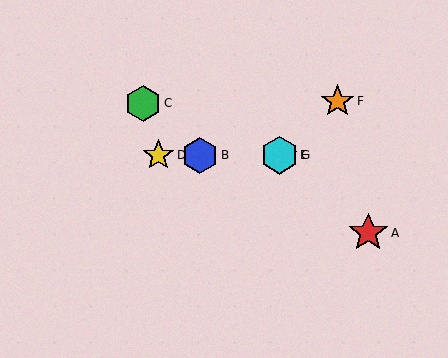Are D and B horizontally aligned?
Yes, both are at y≈155.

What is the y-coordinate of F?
Object F is at y≈101.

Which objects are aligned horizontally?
Objects B, D, E, G are aligned horizontally.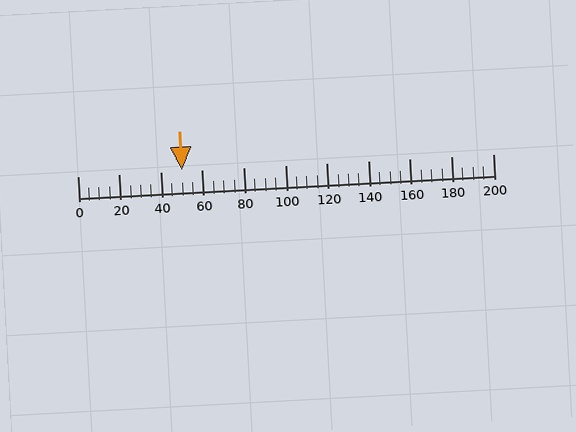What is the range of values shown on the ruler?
The ruler shows values from 0 to 200.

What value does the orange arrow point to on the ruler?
The orange arrow points to approximately 50.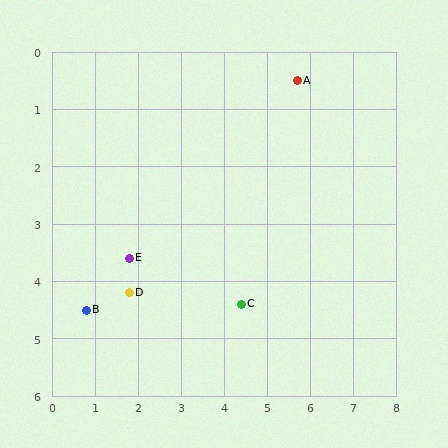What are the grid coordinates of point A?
Point A is at approximately (5.7, 0.5).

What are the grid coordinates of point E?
Point E is at approximately (1.8, 3.6).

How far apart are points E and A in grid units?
Points E and A are about 5.0 grid units apart.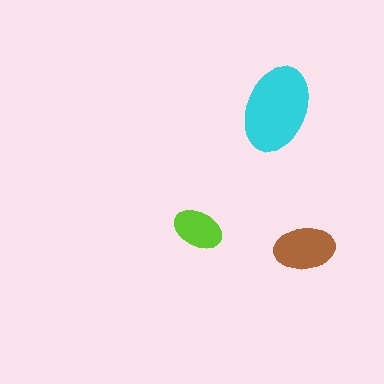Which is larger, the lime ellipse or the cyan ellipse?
The cyan one.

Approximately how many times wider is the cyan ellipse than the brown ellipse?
About 1.5 times wider.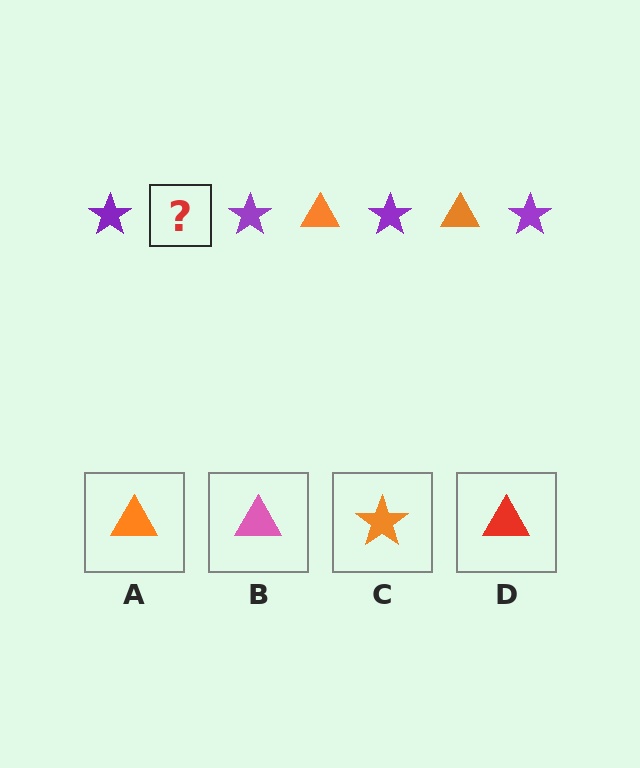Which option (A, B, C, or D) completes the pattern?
A.